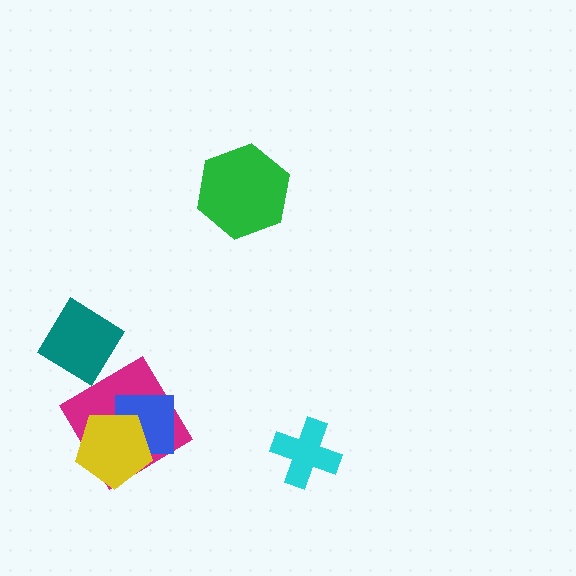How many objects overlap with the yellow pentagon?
2 objects overlap with the yellow pentagon.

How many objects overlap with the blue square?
2 objects overlap with the blue square.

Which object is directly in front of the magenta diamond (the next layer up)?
The blue square is directly in front of the magenta diamond.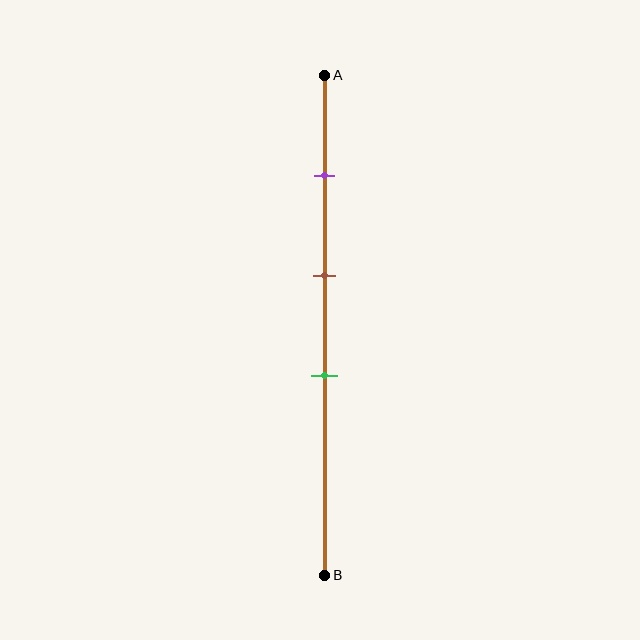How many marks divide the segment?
There are 3 marks dividing the segment.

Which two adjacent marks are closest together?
The brown and green marks are the closest adjacent pair.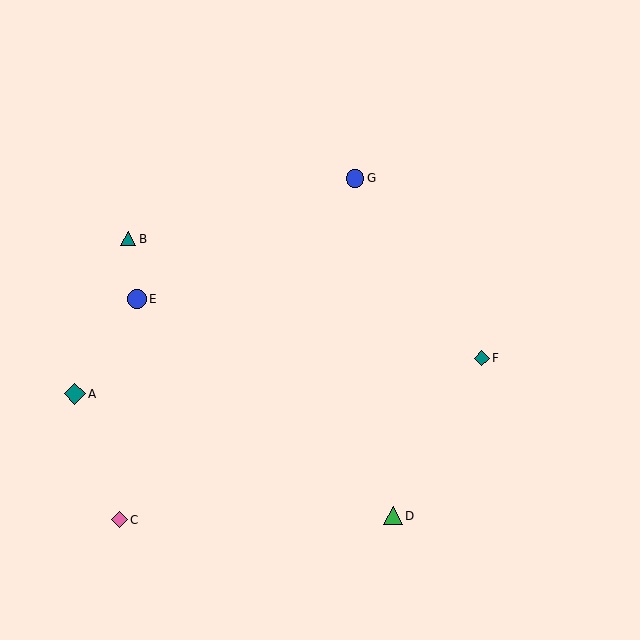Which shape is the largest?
The teal diamond (labeled A) is the largest.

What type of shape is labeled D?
Shape D is a green triangle.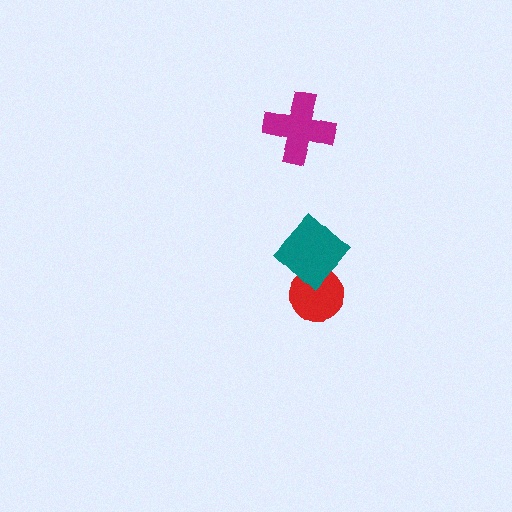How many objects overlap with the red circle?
1 object overlaps with the red circle.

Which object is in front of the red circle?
The teal diamond is in front of the red circle.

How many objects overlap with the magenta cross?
0 objects overlap with the magenta cross.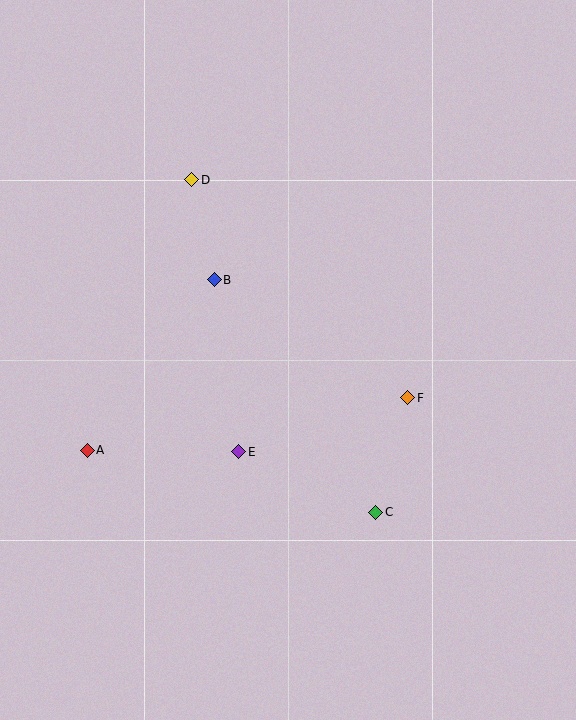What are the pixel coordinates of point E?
Point E is at (239, 452).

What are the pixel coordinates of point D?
Point D is at (192, 180).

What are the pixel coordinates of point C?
Point C is at (376, 512).